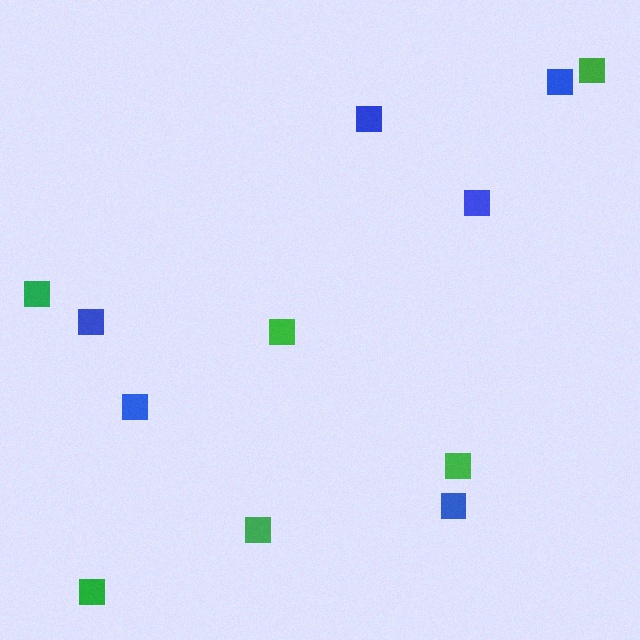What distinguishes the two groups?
There are 2 groups: one group of green squares (6) and one group of blue squares (6).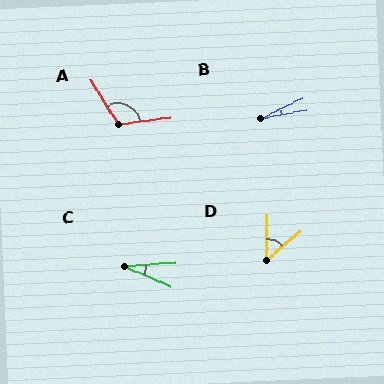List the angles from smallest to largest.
B (15°), C (28°), D (49°), A (115°).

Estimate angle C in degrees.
Approximately 28 degrees.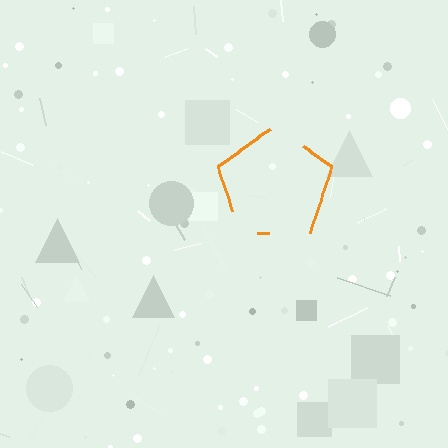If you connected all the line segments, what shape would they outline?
They would outline a pentagon.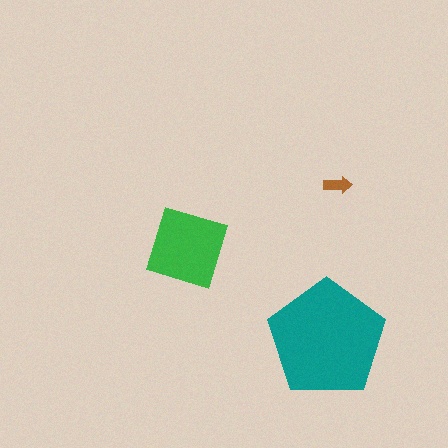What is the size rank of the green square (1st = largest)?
2nd.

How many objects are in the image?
There are 3 objects in the image.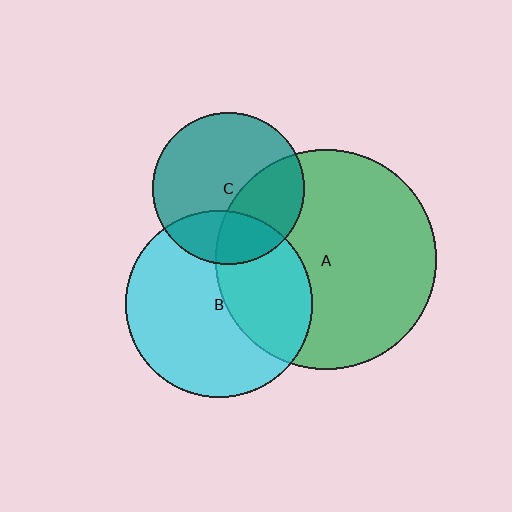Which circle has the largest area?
Circle A (green).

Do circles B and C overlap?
Yes.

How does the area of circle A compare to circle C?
Approximately 2.1 times.